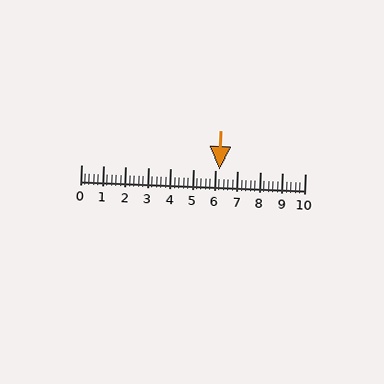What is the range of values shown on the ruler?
The ruler shows values from 0 to 10.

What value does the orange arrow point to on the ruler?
The orange arrow points to approximately 6.2.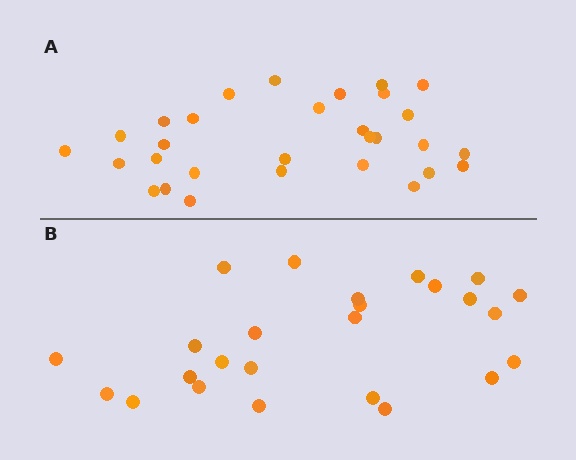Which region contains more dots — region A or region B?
Region A (the top region) has more dots.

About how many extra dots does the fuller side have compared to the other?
Region A has about 5 more dots than region B.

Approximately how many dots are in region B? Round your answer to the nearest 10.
About 20 dots. (The exact count is 25, which rounds to 20.)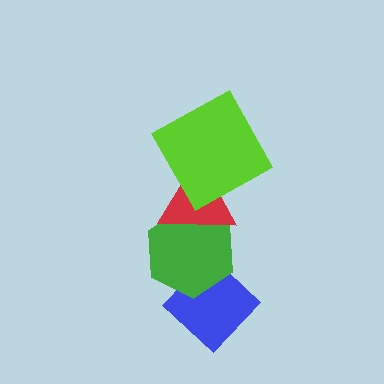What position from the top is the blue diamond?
The blue diamond is 4th from the top.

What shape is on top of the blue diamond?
The green hexagon is on top of the blue diamond.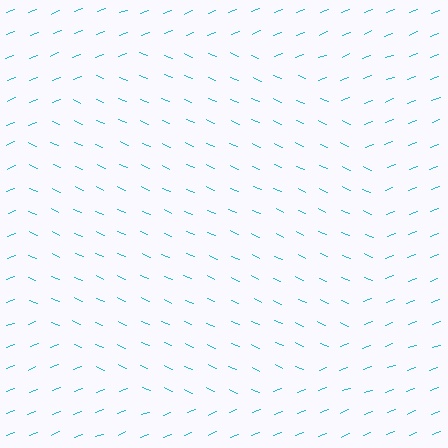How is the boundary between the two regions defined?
The boundary is defined purely by a change in line orientation (approximately 45 degrees difference). All lines are the same color and thickness.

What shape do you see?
I see a circle.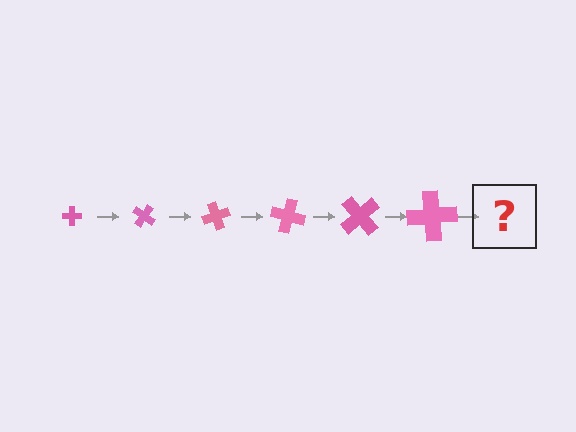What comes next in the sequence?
The next element should be a cross, larger than the previous one and rotated 210 degrees from the start.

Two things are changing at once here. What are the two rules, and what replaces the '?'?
The two rules are that the cross grows larger each step and it rotates 35 degrees each step. The '?' should be a cross, larger than the previous one and rotated 210 degrees from the start.